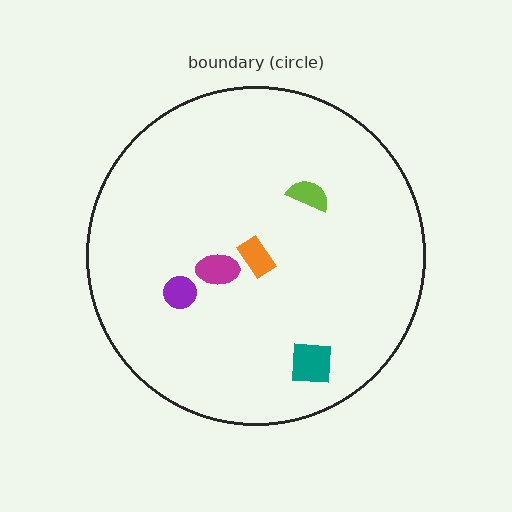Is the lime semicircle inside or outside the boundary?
Inside.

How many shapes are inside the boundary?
5 inside, 0 outside.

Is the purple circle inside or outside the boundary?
Inside.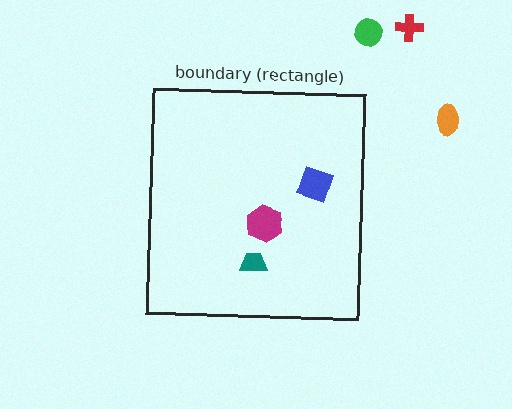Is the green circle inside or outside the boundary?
Outside.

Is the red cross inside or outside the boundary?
Outside.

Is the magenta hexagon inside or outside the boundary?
Inside.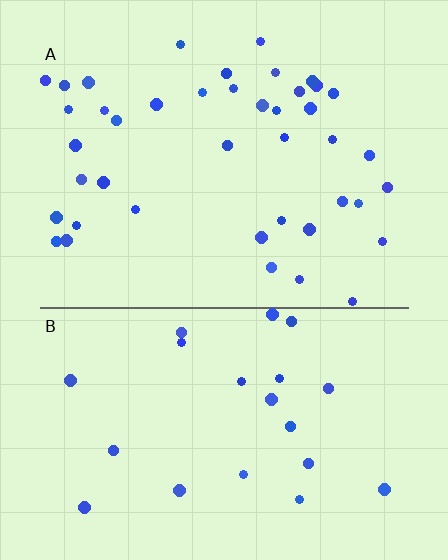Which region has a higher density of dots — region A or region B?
A (the top).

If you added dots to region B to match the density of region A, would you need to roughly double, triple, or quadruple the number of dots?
Approximately double.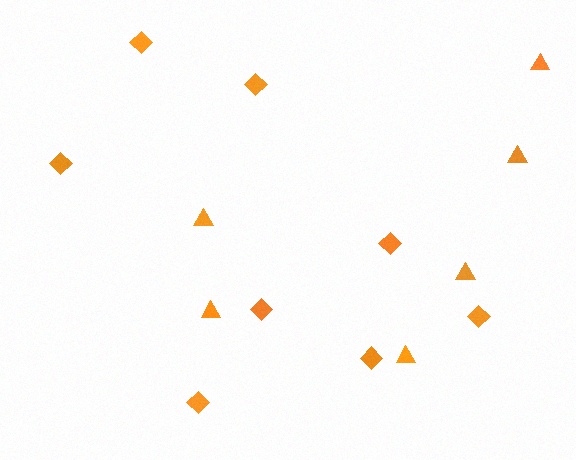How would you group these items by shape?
There are 2 groups: one group of triangles (6) and one group of diamonds (8).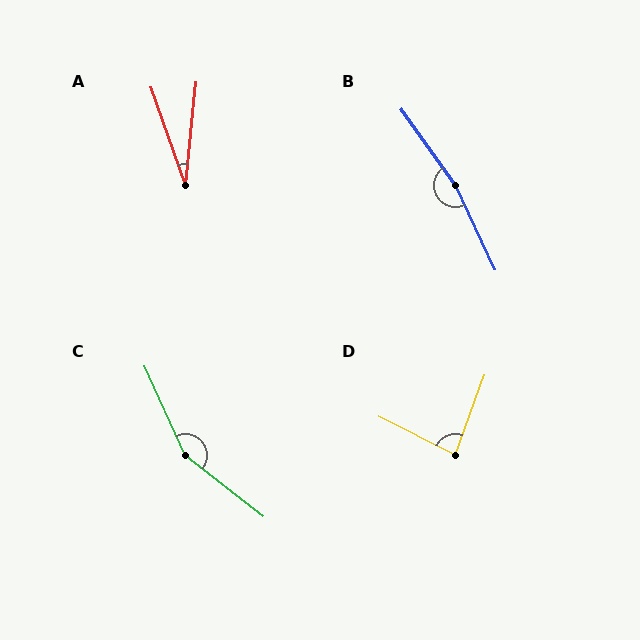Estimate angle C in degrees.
Approximately 152 degrees.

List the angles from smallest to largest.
A (25°), D (84°), C (152°), B (170°).